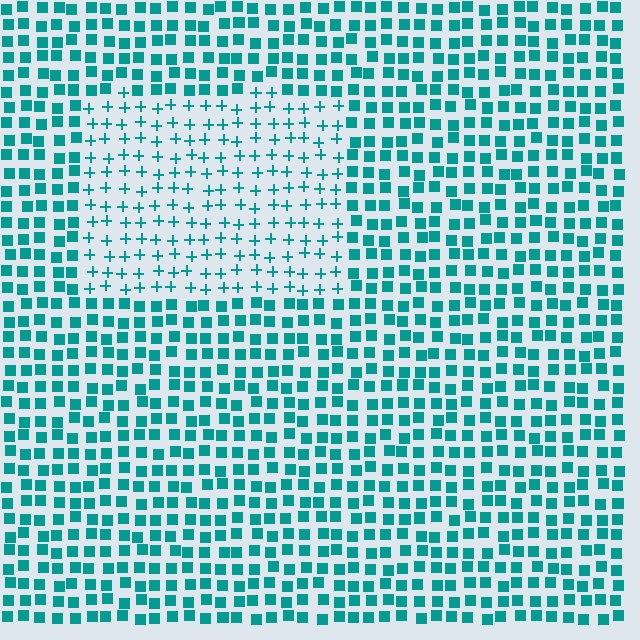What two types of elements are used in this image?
The image uses plus signs inside the rectangle region and squares outside it.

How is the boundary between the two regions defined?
The boundary is defined by a change in element shape: plus signs inside vs. squares outside. All elements share the same color and spacing.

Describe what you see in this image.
The image is filled with small teal elements arranged in a uniform grid. A rectangle-shaped region contains plus signs, while the surrounding area contains squares. The boundary is defined purely by the change in element shape.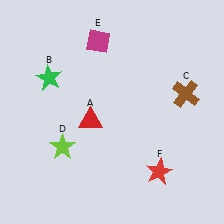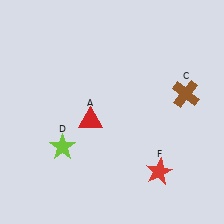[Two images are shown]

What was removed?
The green star (B), the magenta diamond (E) were removed in Image 2.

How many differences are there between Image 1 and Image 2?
There are 2 differences between the two images.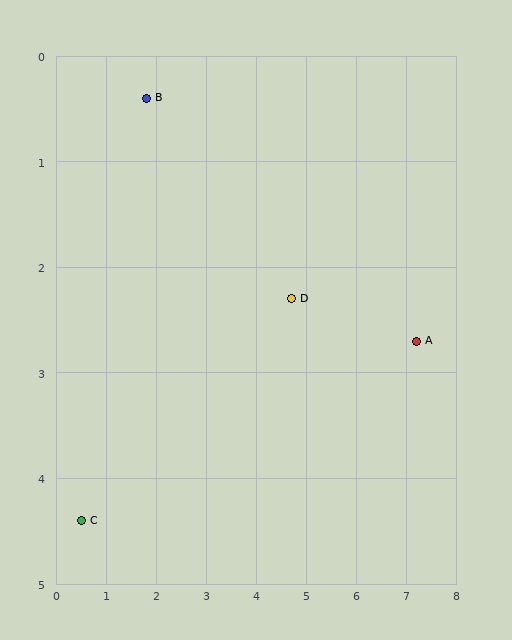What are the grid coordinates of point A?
Point A is at approximately (7.2, 2.7).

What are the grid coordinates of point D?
Point D is at approximately (4.7, 2.3).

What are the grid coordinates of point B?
Point B is at approximately (1.8, 0.4).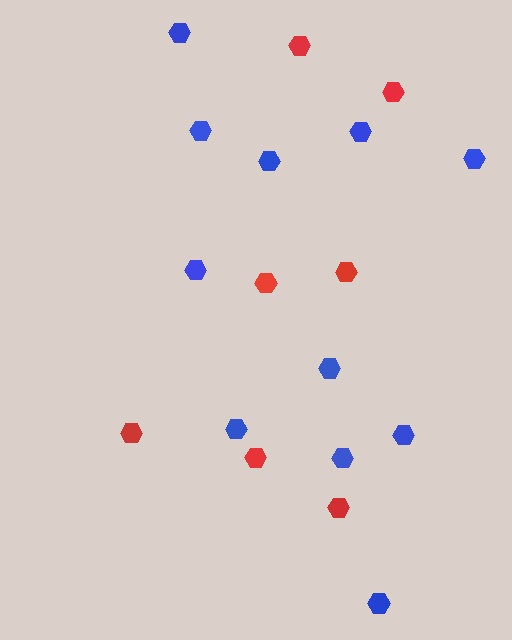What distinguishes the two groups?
There are 2 groups: one group of blue hexagons (11) and one group of red hexagons (7).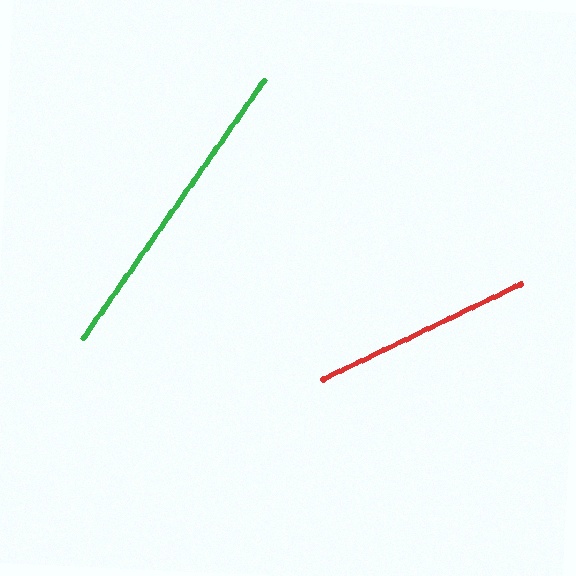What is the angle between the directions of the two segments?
Approximately 29 degrees.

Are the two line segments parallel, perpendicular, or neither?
Neither parallel nor perpendicular — they differ by about 29°.